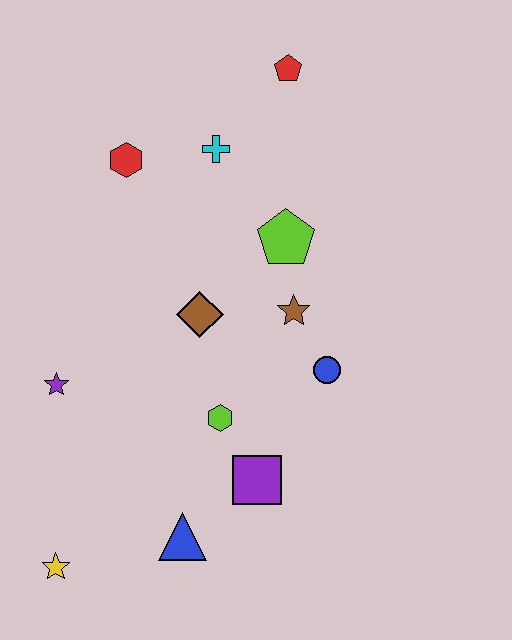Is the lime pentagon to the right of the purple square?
Yes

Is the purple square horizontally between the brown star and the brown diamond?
Yes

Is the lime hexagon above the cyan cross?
No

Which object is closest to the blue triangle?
The purple square is closest to the blue triangle.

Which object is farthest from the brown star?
The yellow star is farthest from the brown star.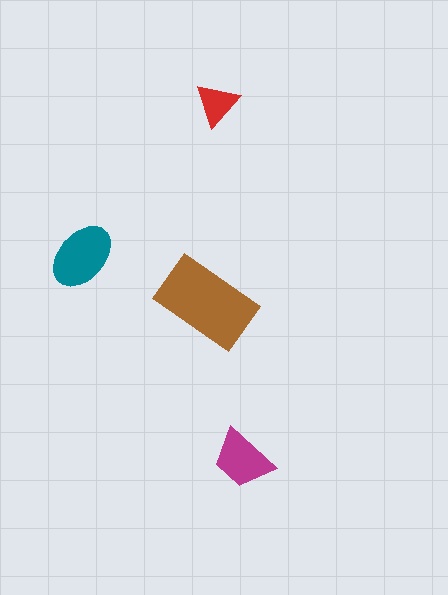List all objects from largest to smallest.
The brown rectangle, the teal ellipse, the magenta trapezoid, the red triangle.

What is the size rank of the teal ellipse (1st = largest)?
2nd.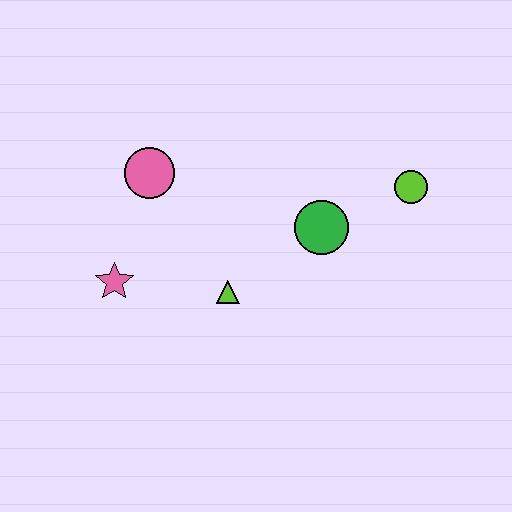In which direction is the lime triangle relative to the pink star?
The lime triangle is to the right of the pink star.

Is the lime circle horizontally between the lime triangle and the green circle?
No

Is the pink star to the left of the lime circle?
Yes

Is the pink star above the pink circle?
No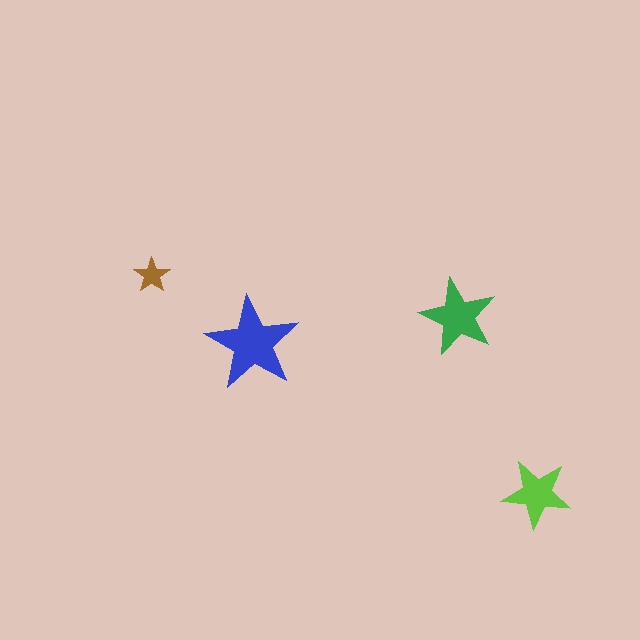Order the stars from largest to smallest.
the blue one, the green one, the lime one, the brown one.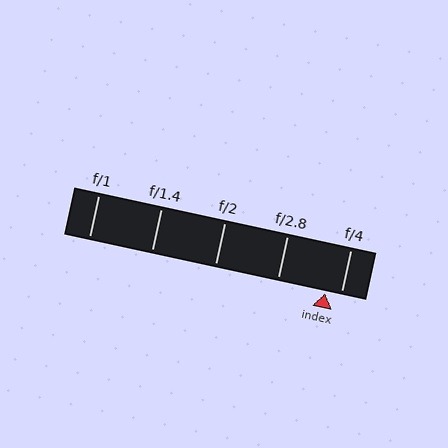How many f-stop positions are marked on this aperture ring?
There are 5 f-stop positions marked.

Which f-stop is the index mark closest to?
The index mark is closest to f/4.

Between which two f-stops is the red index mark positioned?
The index mark is between f/2.8 and f/4.